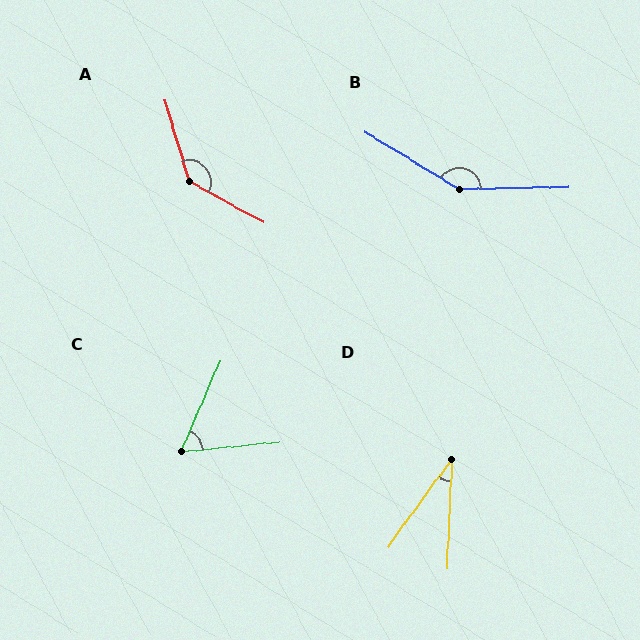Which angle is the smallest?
D, at approximately 33 degrees.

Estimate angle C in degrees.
Approximately 61 degrees.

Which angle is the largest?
B, at approximately 147 degrees.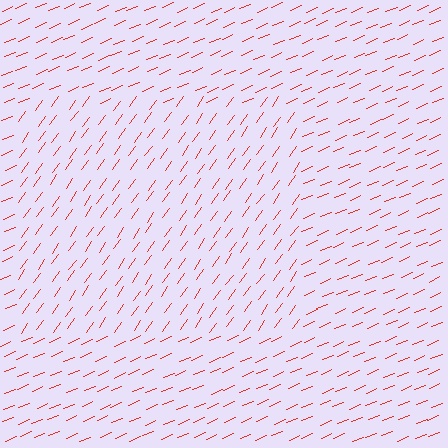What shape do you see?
I see a rectangle.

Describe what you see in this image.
The image is filled with small red line segments. A rectangle region in the image has lines oriented differently from the surrounding lines, creating a visible texture boundary.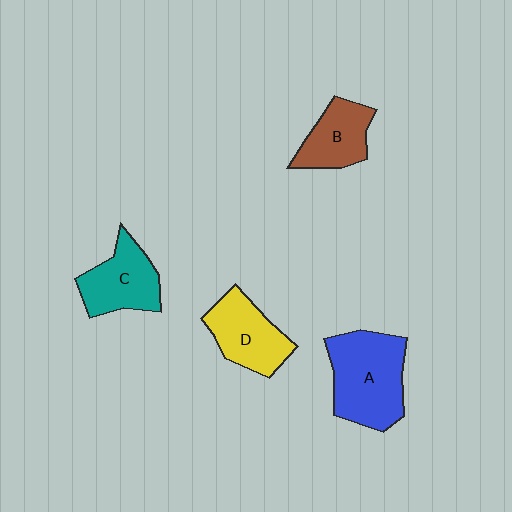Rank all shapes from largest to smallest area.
From largest to smallest: A (blue), D (yellow), C (teal), B (brown).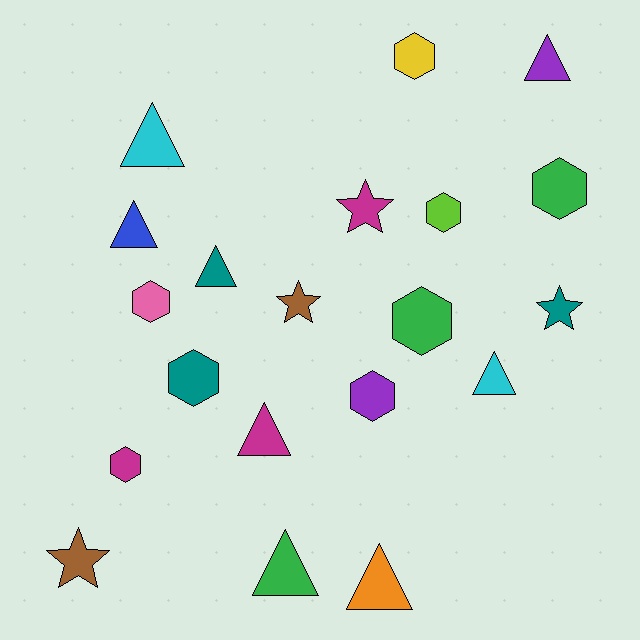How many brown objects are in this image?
There are 2 brown objects.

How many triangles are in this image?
There are 8 triangles.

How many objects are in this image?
There are 20 objects.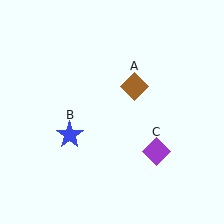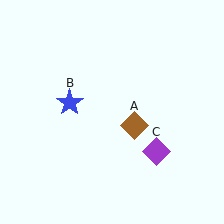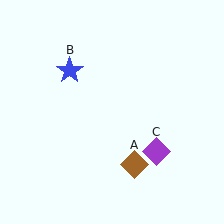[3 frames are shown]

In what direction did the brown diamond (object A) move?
The brown diamond (object A) moved down.